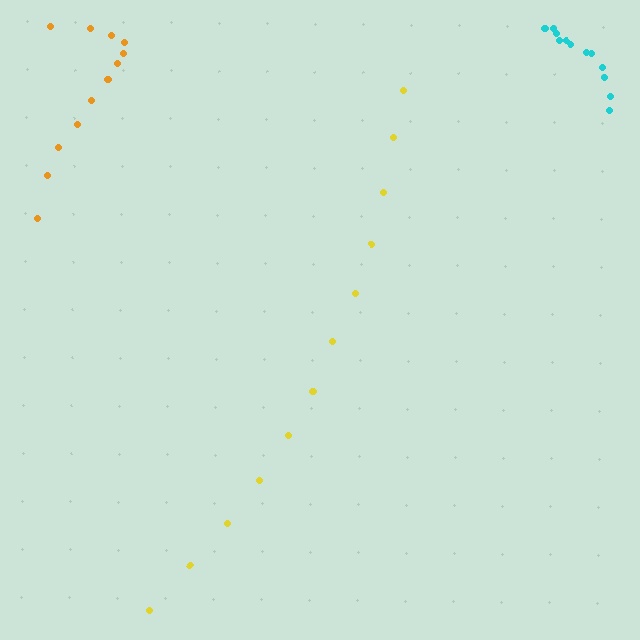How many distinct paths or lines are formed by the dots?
There are 3 distinct paths.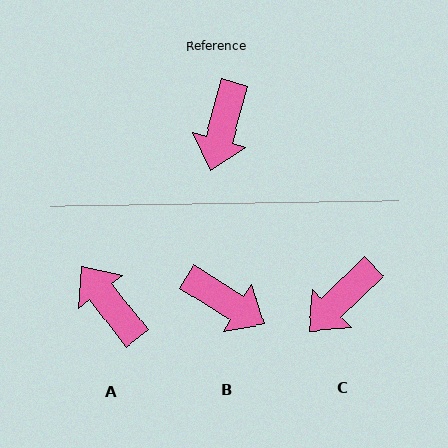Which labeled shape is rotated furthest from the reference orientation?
A, about 127 degrees away.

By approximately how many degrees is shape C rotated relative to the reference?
Approximately 30 degrees clockwise.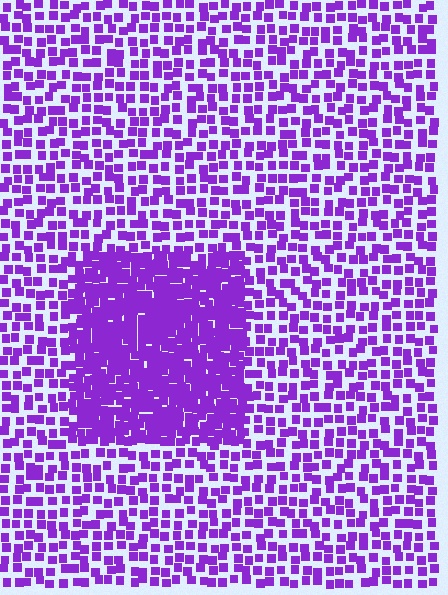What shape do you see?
I see a rectangle.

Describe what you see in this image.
The image contains small purple elements arranged at two different densities. A rectangle-shaped region is visible where the elements are more densely packed than the surrounding area.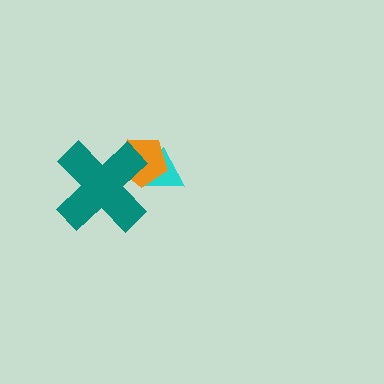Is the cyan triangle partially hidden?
Yes, it is partially covered by another shape.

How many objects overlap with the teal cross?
2 objects overlap with the teal cross.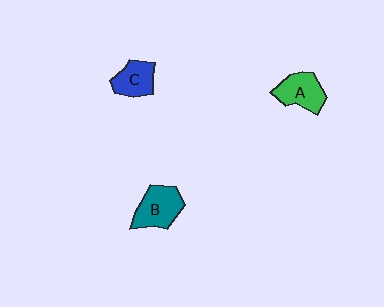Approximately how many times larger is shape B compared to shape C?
Approximately 1.3 times.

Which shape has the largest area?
Shape B (teal).